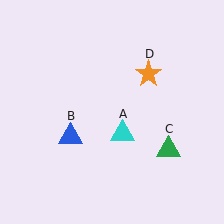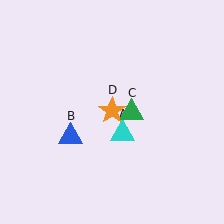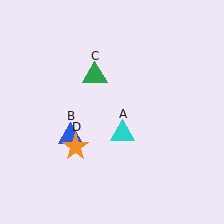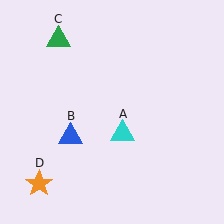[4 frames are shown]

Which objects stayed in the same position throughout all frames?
Cyan triangle (object A) and blue triangle (object B) remained stationary.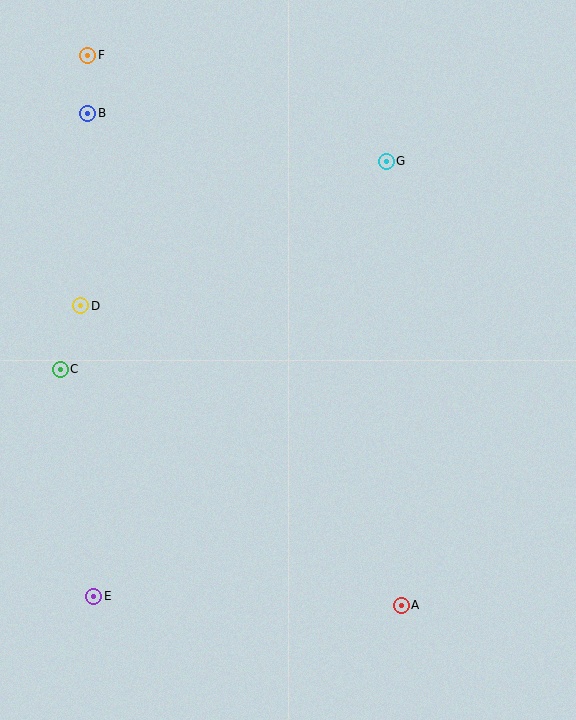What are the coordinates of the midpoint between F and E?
The midpoint between F and E is at (91, 326).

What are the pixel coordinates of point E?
Point E is at (94, 596).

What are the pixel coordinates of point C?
Point C is at (60, 369).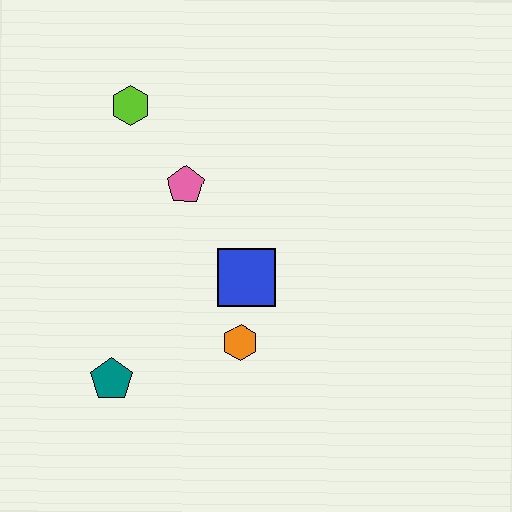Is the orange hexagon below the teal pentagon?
No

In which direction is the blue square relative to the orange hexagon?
The blue square is above the orange hexagon.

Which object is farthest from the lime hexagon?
The teal pentagon is farthest from the lime hexagon.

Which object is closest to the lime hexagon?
The pink pentagon is closest to the lime hexagon.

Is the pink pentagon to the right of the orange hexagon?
No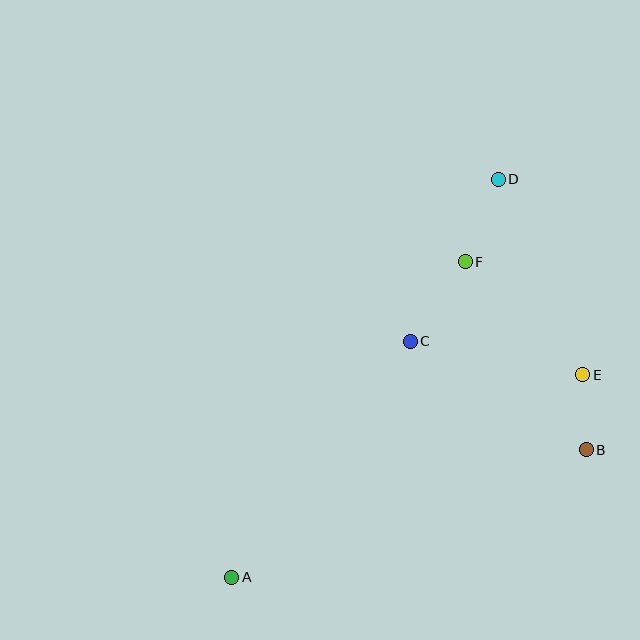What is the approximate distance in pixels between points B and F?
The distance between B and F is approximately 224 pixels.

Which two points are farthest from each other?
Points A and D are farthest from each other.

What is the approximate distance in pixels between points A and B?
The distance between A and B is approximately 377 pixels.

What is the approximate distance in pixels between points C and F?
The distance between C and F is approximately 96 pixels.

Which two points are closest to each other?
Points B and E are closest to each other.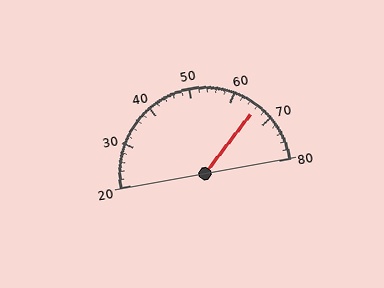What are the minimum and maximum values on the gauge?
The gauge ranges from 20 to 80.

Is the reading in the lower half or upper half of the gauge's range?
The reading is in the upper half of the range (20 to 80).